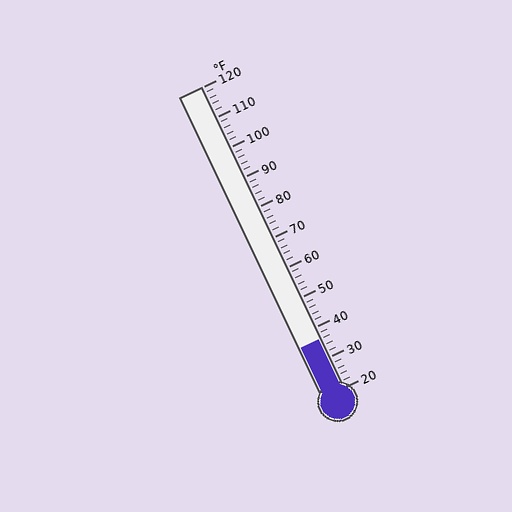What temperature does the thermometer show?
The thermometer shows approximately 36°F.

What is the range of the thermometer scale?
The thermometer scale ranges from 20°F to 120°F.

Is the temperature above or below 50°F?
The temperature is below 50°F.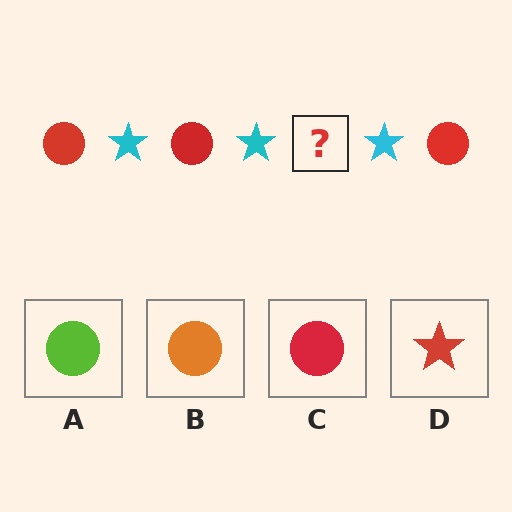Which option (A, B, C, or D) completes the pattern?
C.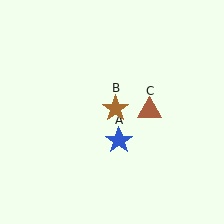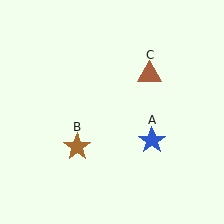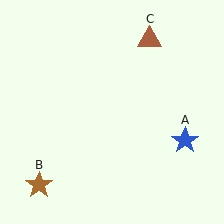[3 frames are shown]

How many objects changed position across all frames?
3 objects changed position: blue star (object A), brown star (object B), brown triangle (object C).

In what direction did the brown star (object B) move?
The brown star (object B) moved down and to the left.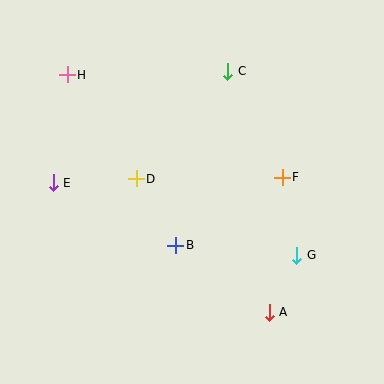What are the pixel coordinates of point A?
Point A is at (269, 312).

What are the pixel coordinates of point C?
Point C is at (228, 71).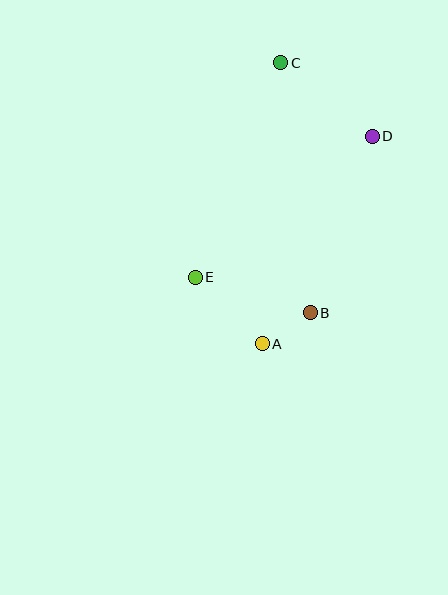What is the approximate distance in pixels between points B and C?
The distance between B and C is approximately 252 pixels.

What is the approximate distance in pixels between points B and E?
The distance between B and E is approximately 120 pixels.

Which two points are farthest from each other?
Points A and C are farthest from each other.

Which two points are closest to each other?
Points A and B are closest to each other.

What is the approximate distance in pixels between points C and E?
The distance between C and E is approximately 231 pixels.